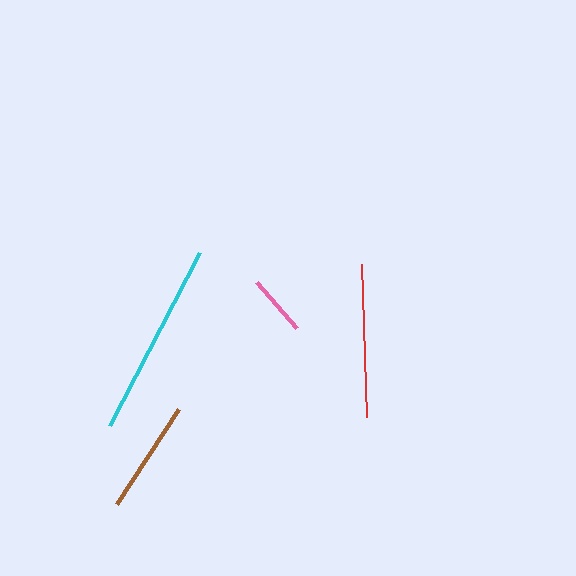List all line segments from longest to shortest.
From longest to shortest: cyan, red, brown, pink.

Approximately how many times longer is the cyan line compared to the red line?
The cyan line is approximately 1.3 times the length of the red line.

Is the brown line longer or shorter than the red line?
The red line is longer than the brown line.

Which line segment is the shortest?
The pink line is the shortest at approximately 61 pixels.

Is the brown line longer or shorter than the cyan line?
The cyan line is longer than the brown line.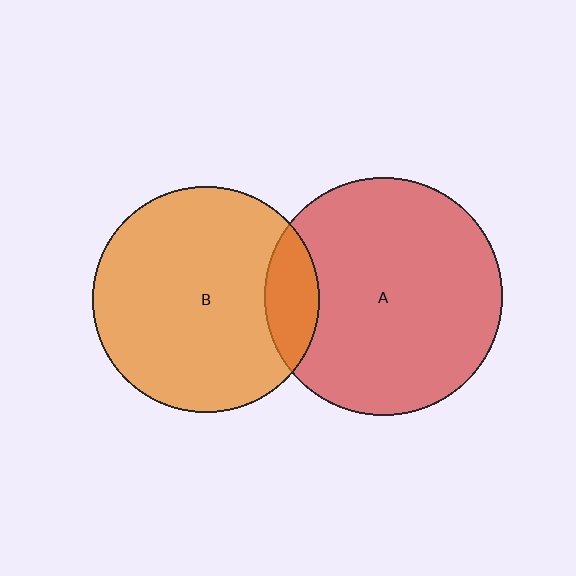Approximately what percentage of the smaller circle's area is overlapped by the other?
Approximately 15%.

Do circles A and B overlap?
Yes.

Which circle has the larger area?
Circle A (red).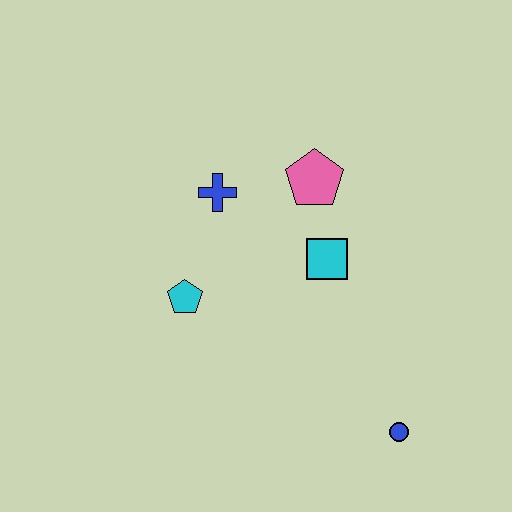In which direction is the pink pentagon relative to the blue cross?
The pink pentagon is to the right of the blue cross.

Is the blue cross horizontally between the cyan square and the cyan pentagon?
Yes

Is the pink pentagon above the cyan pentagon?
Yes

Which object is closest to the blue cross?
The pink pentagon is closest to the blue cross.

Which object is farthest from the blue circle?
The blue cross is farthest from the blue circle.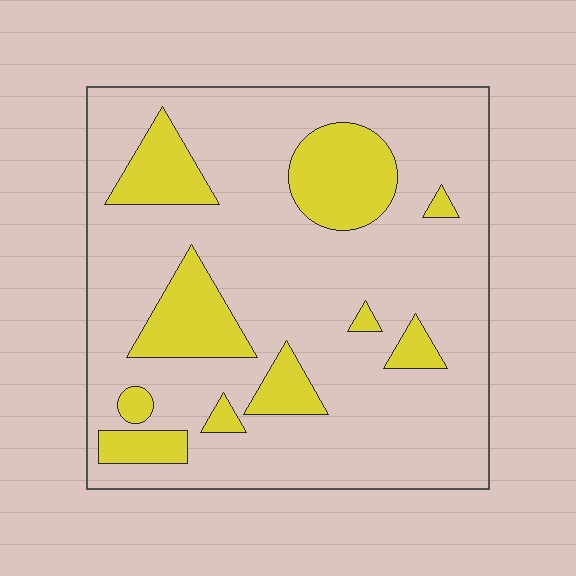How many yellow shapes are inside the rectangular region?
10.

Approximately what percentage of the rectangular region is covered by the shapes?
Approximately 20%.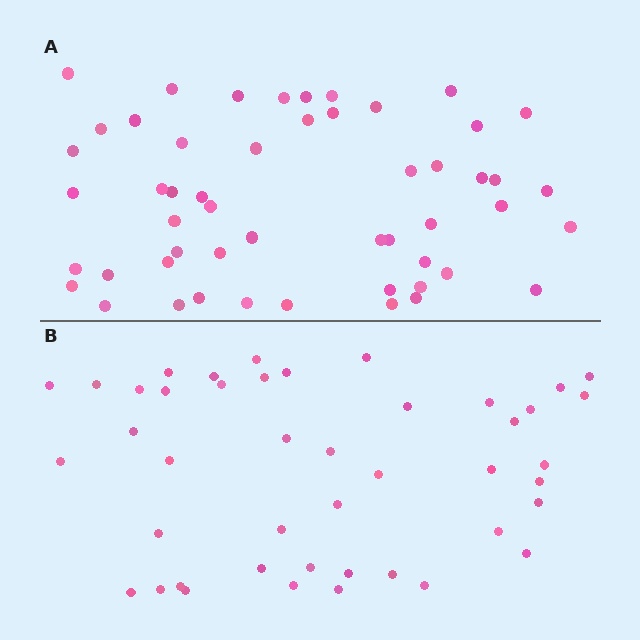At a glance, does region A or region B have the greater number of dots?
Region A (the top region) has more dots.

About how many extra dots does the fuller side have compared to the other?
Region A has roughly 8 or so more dots than region B.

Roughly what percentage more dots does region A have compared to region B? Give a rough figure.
About 20% more.